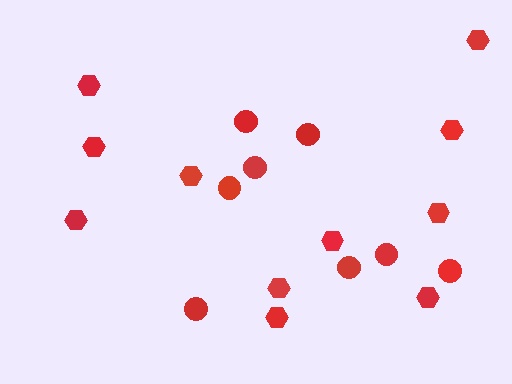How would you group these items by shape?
There are 2 groups: one group of hexagons (11) and one group of circles (8).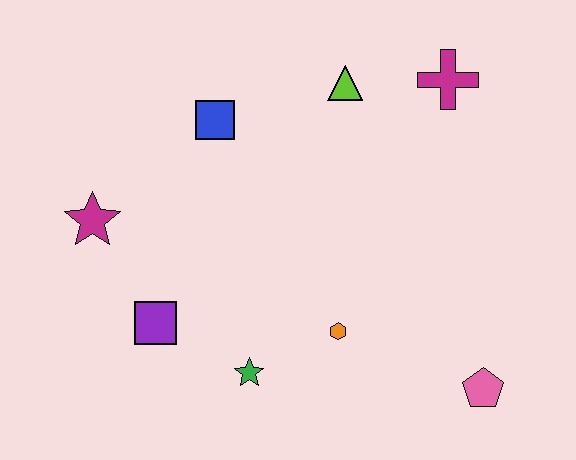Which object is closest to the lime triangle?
The magenta cross is closest to the lime triangle.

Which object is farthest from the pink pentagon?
The magenta star is farthest from the pink pentagon.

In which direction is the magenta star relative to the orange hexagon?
The magenta star is to the left of the orange hexagon.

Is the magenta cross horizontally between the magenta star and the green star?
No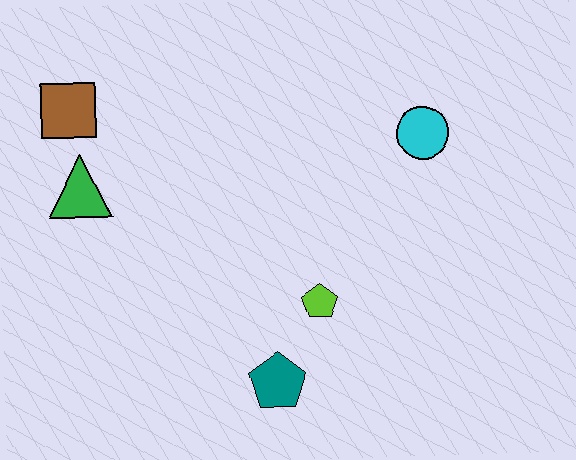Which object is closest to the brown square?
The green triangle is closest to the brown square.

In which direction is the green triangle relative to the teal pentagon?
The green triangle is above the teal pentagon.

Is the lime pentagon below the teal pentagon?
No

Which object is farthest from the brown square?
The cyan circle is farthest from the brown square.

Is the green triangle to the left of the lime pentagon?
Yes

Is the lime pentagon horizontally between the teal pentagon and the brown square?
No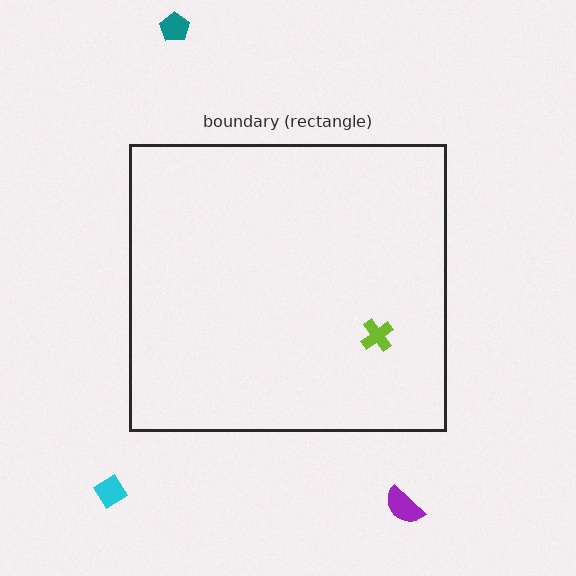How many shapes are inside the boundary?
1 inside, 3 outside.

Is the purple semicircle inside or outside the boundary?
Outside.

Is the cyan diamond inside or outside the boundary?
Outside.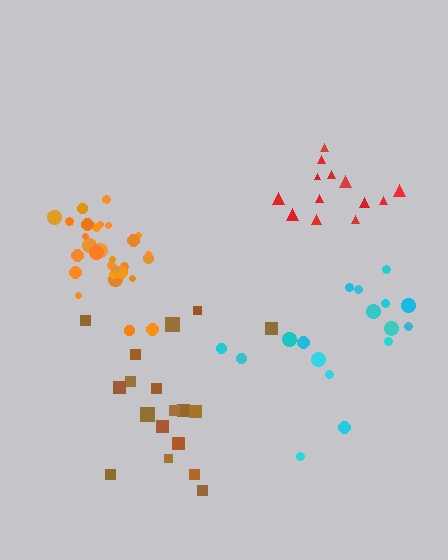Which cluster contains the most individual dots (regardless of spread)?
Orange (29).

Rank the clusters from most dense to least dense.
orange, red, brown, cyan.